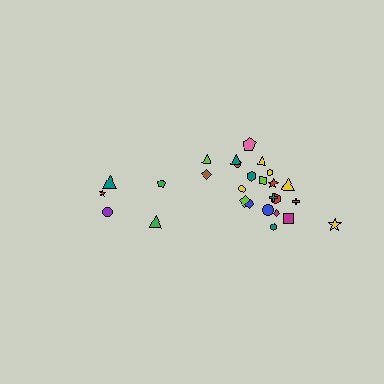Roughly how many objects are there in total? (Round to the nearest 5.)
Roughly 25 objects in total.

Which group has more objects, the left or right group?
The right group.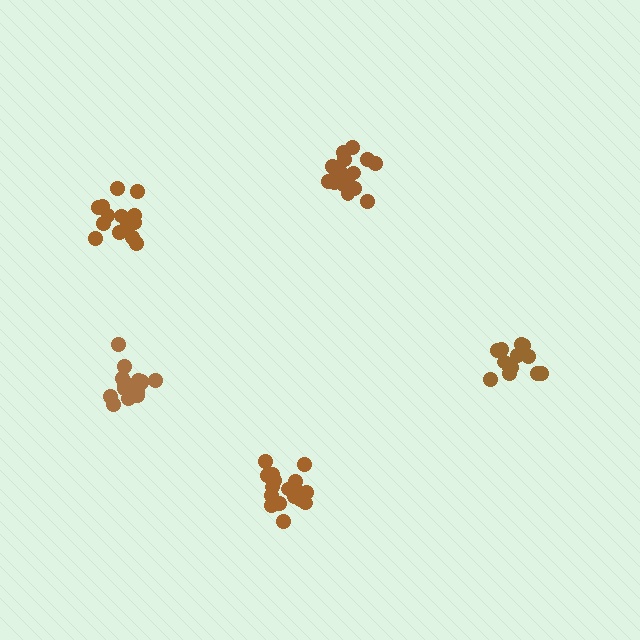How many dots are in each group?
Group 1: 17 dots, Group 2: 18 dots, Group 3: 15 dots, Group 4: 13 dots, Group 5: 18 dots (81 total).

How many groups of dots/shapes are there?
There are 5 groups.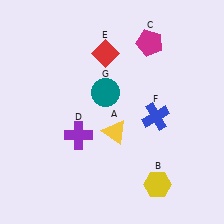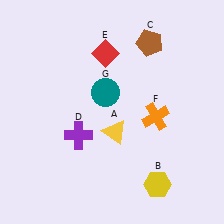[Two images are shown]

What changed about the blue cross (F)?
In Image 1, F is blue. In Image 2, it changed to orange.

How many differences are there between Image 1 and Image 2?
There are 2 differences between the two images.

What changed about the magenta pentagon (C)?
In Image 1, C is magenta. In Image 2, it changed to brown.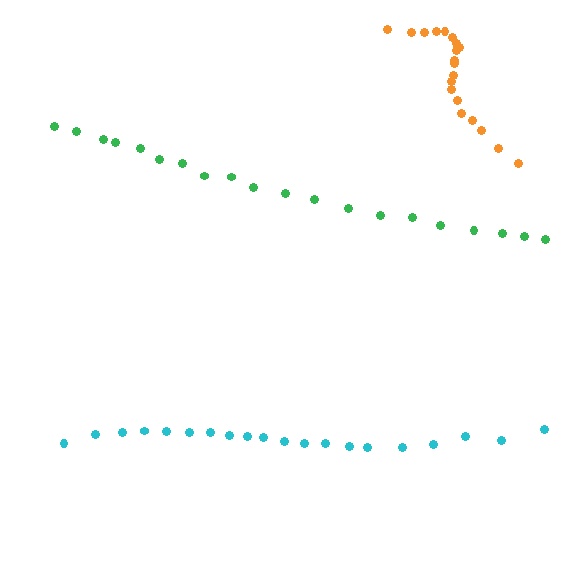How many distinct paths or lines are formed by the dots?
There are 3 distinct paths.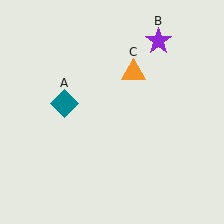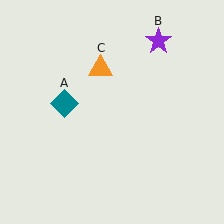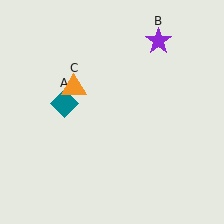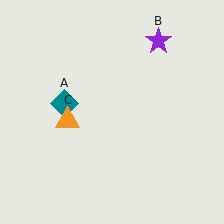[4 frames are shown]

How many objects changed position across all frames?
1 object changed position: orange triangle (object C).